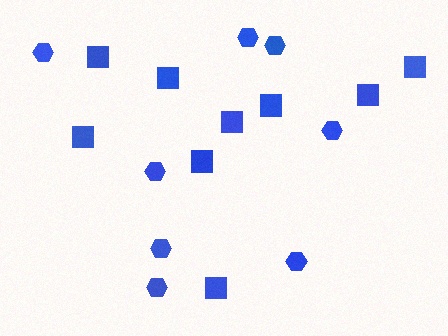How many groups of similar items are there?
There are 2 groups: one group of hexagons (8) and one group of squares (9).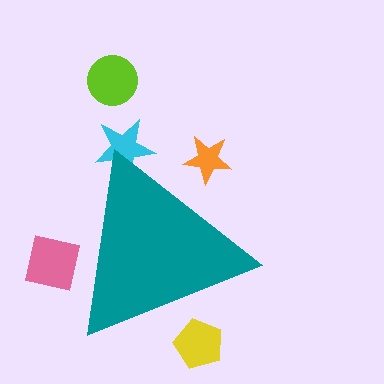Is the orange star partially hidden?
Yes, the orange star is partially hidden behind the teal triangle.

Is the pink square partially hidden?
Yes, the pink square is partially hidden behind the teal triangle.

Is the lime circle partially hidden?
No, the lime circle is fully visible.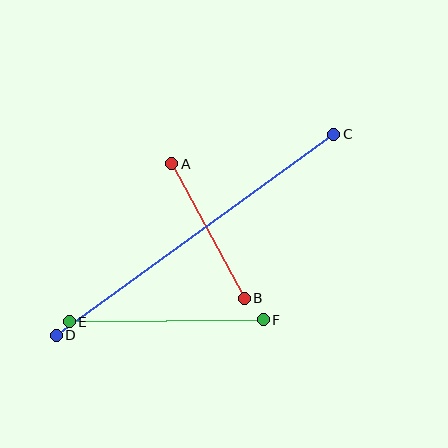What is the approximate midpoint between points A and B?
The midpoint is at approximately (208, 231) pixels.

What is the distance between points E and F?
The distance is approximately 194 pixels.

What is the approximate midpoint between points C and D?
The midpoint is at approximately (195, 235) pixels.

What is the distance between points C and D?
The distance is approximately 343 pixels.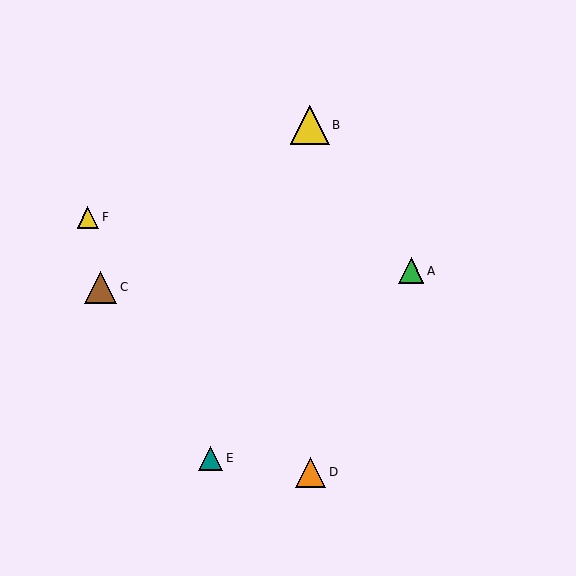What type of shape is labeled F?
Shape F is a yellow triangle.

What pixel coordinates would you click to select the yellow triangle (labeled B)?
Click at (310, 125) to select the yellow triangle B.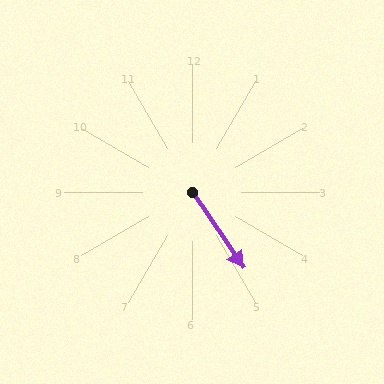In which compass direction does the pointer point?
Southeast.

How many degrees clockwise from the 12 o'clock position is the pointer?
Approximately 146 degrees.